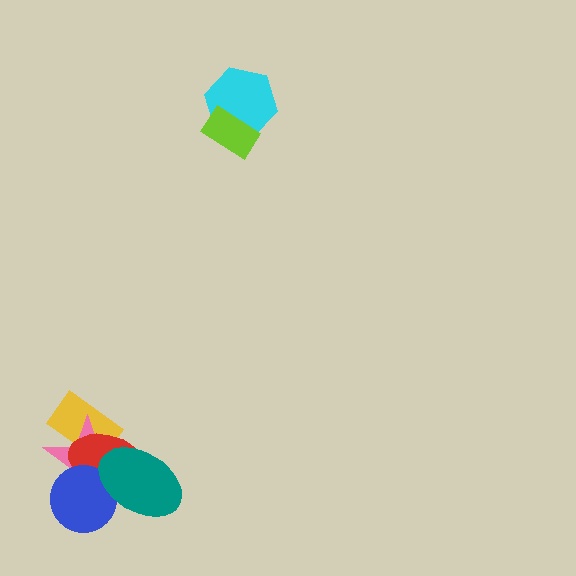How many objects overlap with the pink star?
4 objects overlap with the pink star.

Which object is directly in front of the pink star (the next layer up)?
The red ellipse is directly in front of the pink star.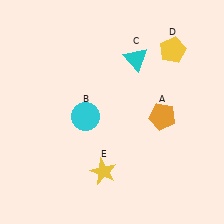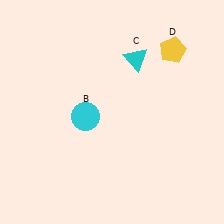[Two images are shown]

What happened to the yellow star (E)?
The yellow star (E) was removed in Image 2. It was in the bottom-left area of Image 1.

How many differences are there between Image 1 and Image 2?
There are 2 differences between the two images.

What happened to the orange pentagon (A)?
The orange pentagon (A) was removed in Image 2. It was in the bottom-right area of Image 1.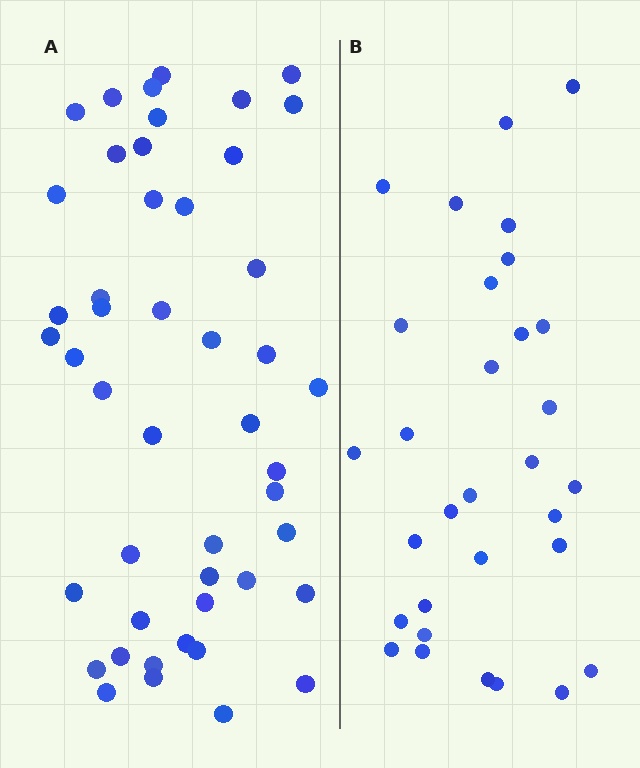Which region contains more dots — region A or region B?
Region A (the left region) has more dots.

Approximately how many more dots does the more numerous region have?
Region A has approximately 15 more dots than region B.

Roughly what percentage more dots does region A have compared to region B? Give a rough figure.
About 50% more.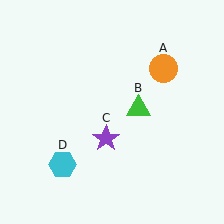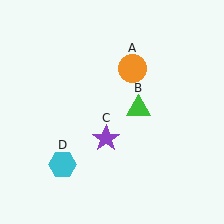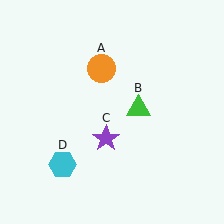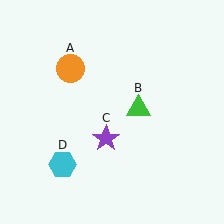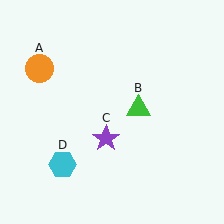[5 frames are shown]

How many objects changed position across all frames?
1 object changed position: orange circle (object A).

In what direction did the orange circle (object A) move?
The orange circle (object A) moved left.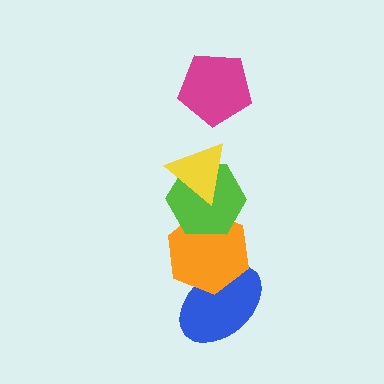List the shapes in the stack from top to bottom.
From top to bottom: the magenta pentagon, the yellow triangle, the lime hexagon, the orange hexagon, the blue ellipse.